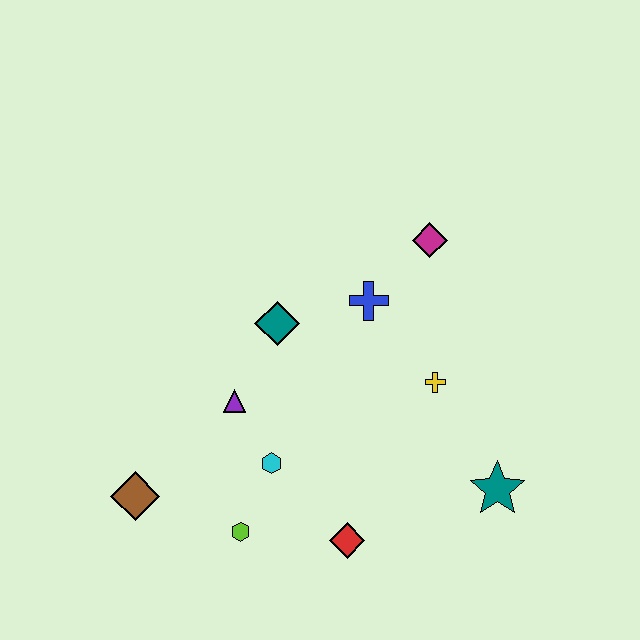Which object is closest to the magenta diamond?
The blue cross is closest to the magenta diamond.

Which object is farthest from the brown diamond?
The magenta diamond is farthest from the brown diamond.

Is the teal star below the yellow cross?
Yes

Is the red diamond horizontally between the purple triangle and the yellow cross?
Yes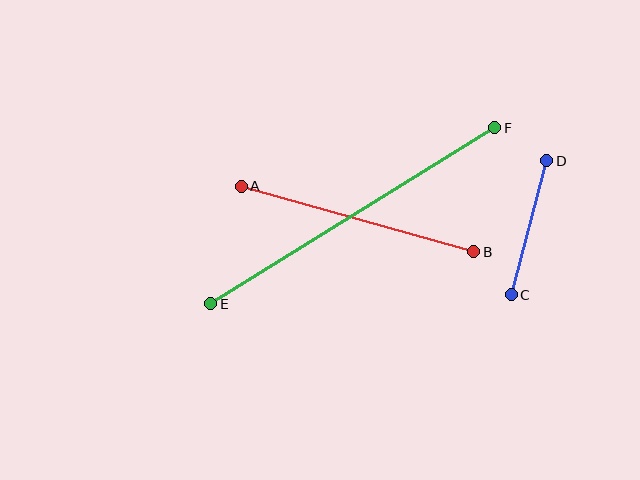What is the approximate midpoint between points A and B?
The midpoint is at approximately (358, 219) pixels.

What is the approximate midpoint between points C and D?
The midpoint is at approximately (529, 228) pixels.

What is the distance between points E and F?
The distance is approximately 334 pixels.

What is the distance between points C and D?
The distance is approximately 139 pixels.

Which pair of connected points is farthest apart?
Points E and F are farthest apart.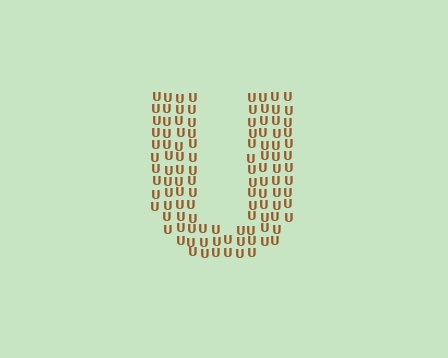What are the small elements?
The small elements are letter U's.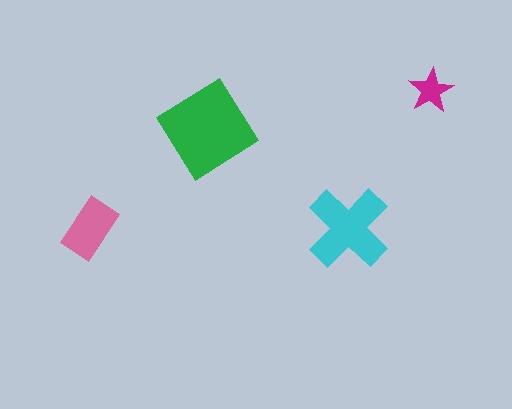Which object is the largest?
The green diamond.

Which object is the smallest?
The magenta star.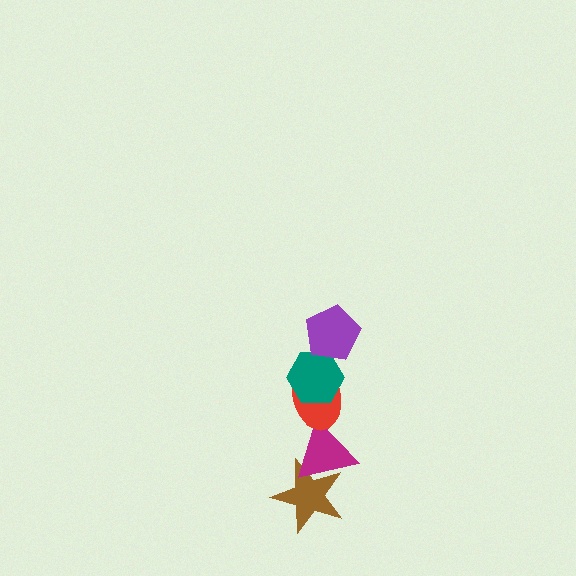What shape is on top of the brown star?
The magenta triangle is on top of the brown star.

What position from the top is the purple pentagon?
The purple pentagon is 1st from the top.